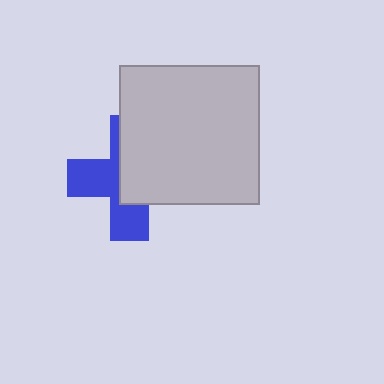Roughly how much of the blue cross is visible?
About half of it is visible (roughly 48%).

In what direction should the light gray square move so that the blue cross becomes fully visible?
The light gray square should move right. That is the shortest direction to clear the overlap and leave the blue cross fully visible.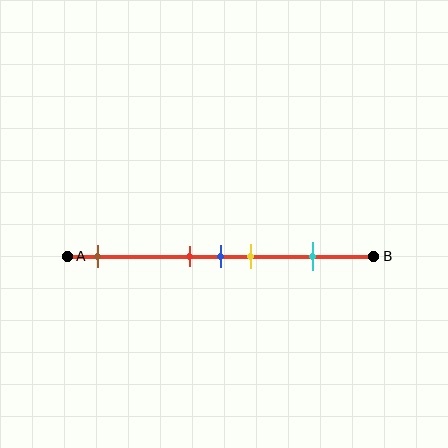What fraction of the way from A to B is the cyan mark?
The cyan mark is approximately 80% (0.8) of the way from A to B.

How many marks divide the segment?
There are 5 marks dividing the segment.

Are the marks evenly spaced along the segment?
No, the marks are not evenly spaced.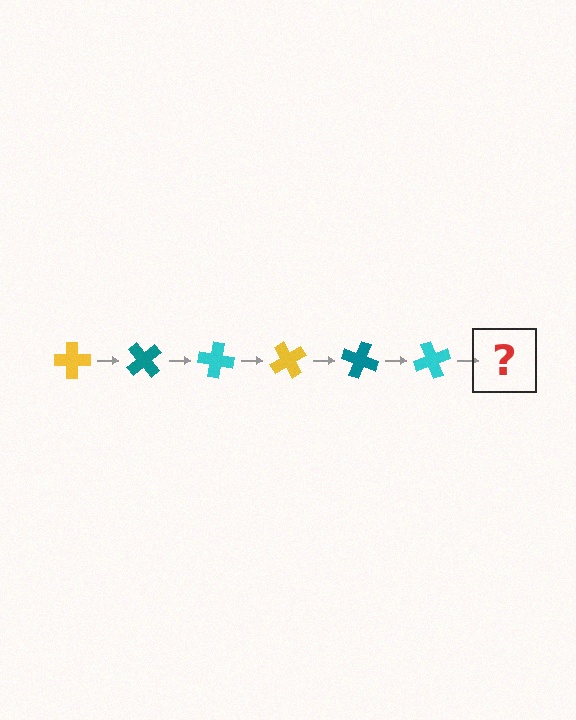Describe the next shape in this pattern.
It should be a yellow cross, rotated 300 degrees from the start.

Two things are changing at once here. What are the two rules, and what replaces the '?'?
The two rules are that it rotates 50 degrees each step and the color cycles through yellow, teal, and cyan. The '?' should be a yellow cross, rotated 300 degrees from the start.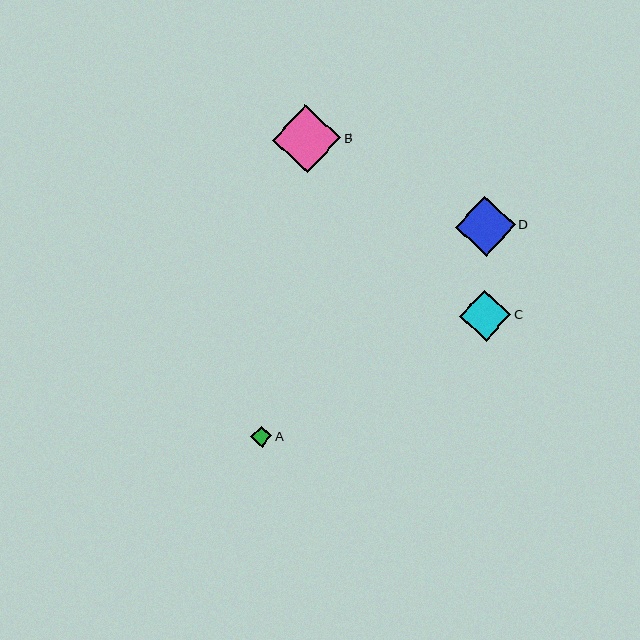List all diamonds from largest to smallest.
From largest to smallest: B, D, C, A.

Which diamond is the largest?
Diamond B is the largest with a size of approximately 69 pixels.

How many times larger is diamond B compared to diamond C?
Diamond B is approximately 1.3 times the size of diamond C.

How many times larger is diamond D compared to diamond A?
Diamond D is approximately 2.9 times the size of diamond A.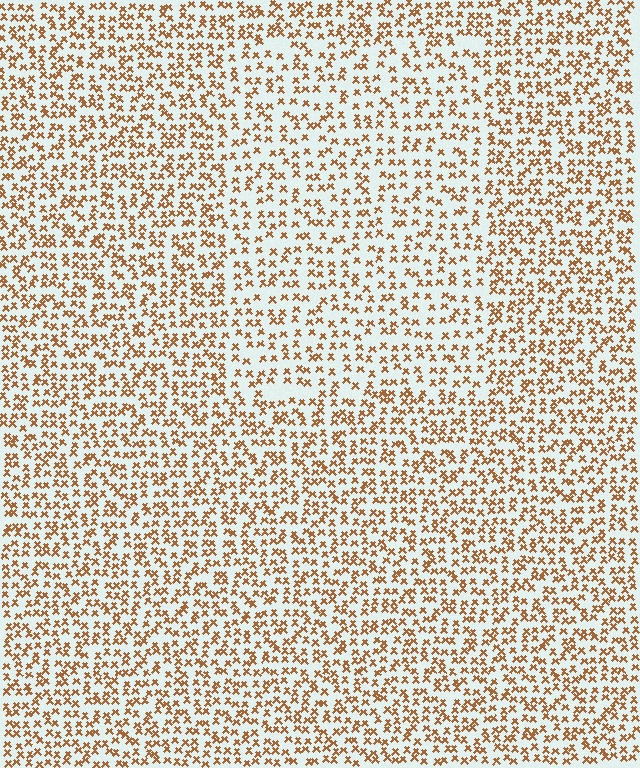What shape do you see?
I see a rectangle.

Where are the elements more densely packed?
The elements are more densely packed outside the rectangle boundary.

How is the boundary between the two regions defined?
The boundary is defined by a change in element density (approximately 1.5x ratio). All elements are the same color, size, and shape.